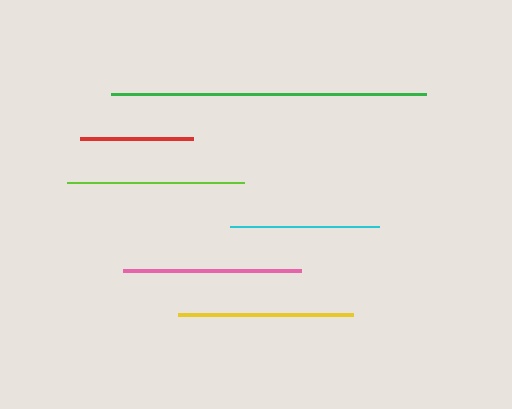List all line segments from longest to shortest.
From longest to shortest: green, pink, lime, yellow, cyan, red.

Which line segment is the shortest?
The red line is the shortest at approximately 113 pixels.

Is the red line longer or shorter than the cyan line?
The cyan line is longer than the red line.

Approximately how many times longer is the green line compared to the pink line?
The green line is approximately 1.8 times the length of the pink line.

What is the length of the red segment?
The red segment is approximately 113 pixels long.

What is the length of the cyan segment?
The cyan segment is approximately 149 pixels long.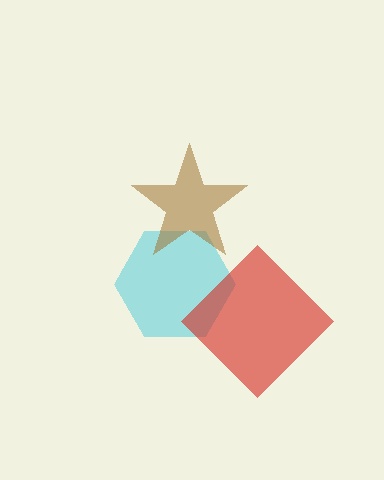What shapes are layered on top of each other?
The layered shapes are: a cyan hexagon, a red diamond, a brown star.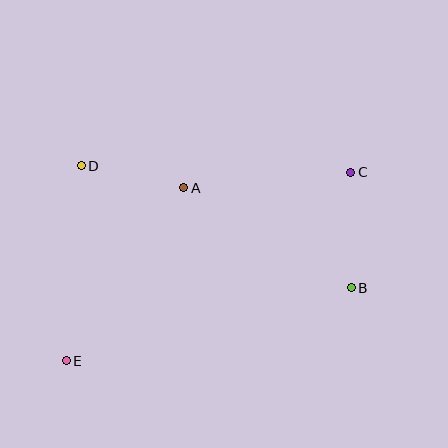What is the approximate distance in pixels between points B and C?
The distance between B and C is approximately 115 pixels.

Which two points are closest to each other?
Points A and D are closest to each other.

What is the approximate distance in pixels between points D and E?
The distance between D and E is approximately 196 pixels.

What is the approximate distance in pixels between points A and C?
The distance between A and C is approximately 168 pixels.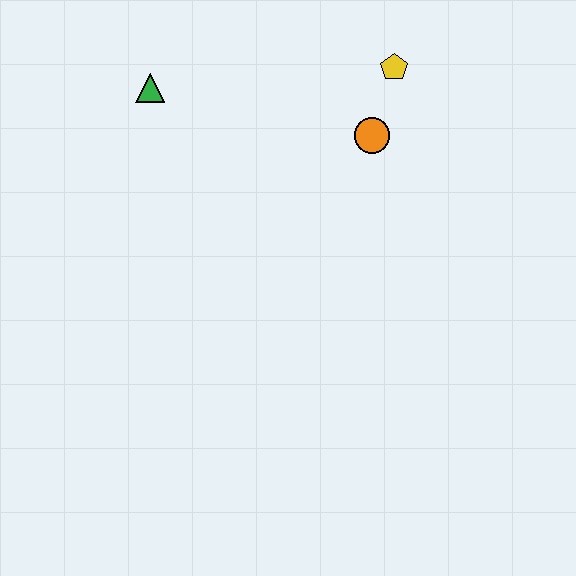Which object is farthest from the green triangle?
The yellow pentagon is farthest from the green triangle.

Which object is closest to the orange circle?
The yellow pentagon is closest to the orange circle.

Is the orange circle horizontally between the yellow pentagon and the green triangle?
Yes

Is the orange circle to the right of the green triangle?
Yes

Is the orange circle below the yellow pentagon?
Yes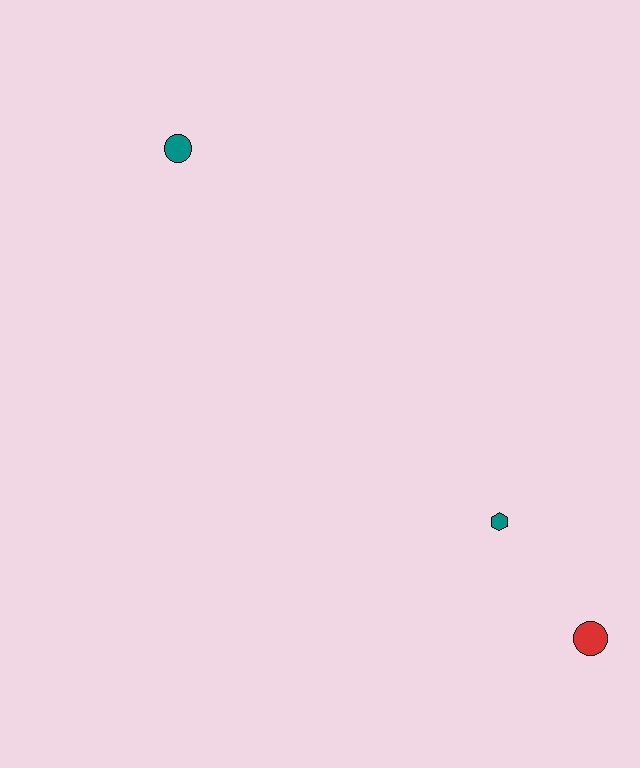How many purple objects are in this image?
There are no purple objects.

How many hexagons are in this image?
There is 1 hexagon.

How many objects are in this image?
There are 3 objects.